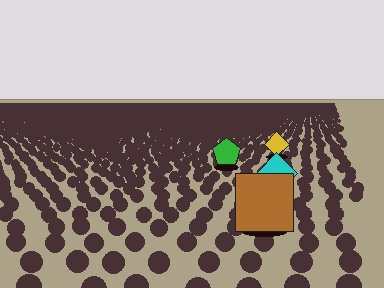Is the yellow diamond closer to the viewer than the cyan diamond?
No. The cyan diamond is closer — you can tell from the texture gradient: the ground texture is coarser near it.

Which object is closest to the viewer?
The brown square is closest. The texture marks near it are larger and more spread out.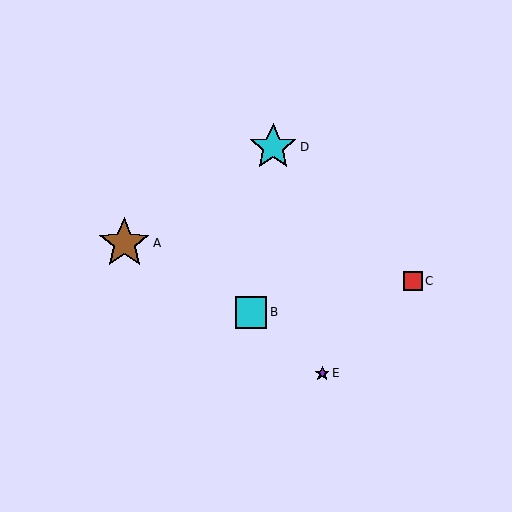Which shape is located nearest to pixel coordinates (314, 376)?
The purple star (labeled E) at (322, 373) is nearest to that location.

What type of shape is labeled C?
Shape C is a red square.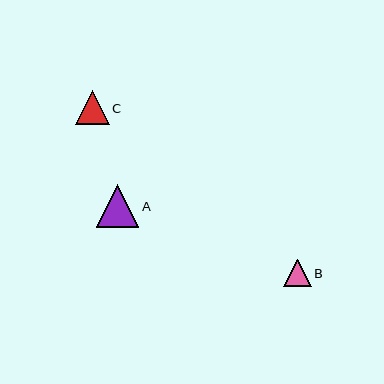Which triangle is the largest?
Triangle A is the largest with a size of approximately 42 pixels.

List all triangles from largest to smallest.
From largest to smallest: A, C, B.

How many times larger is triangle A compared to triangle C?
Triangle A is approximately 1.3 times the size of triangle C.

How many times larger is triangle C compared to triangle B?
Triangle C is approximately 1.2 times the size of triangle B.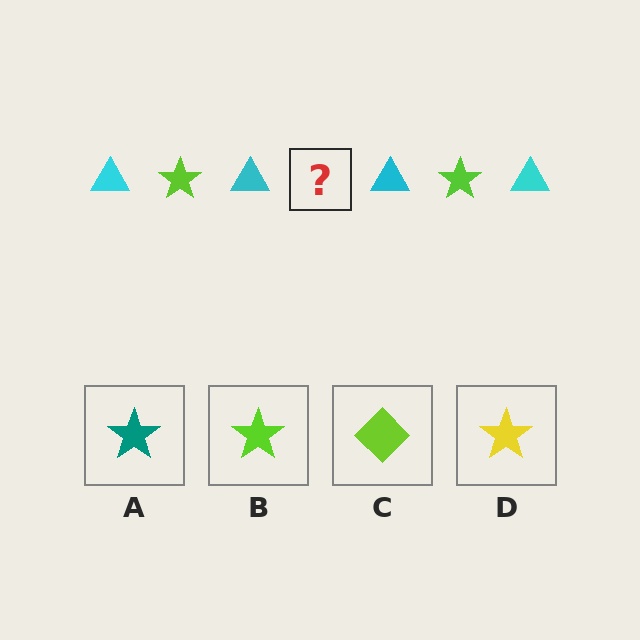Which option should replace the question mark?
Option B.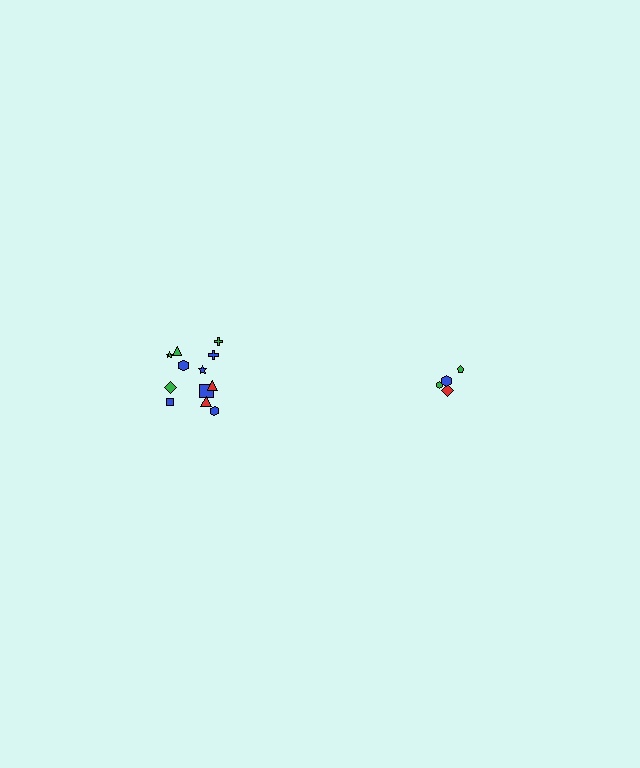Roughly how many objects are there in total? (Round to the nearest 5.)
Roughly 15 objects in total.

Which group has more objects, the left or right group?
The left group.